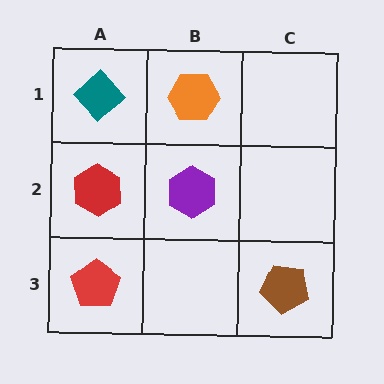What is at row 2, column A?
A red hexagon.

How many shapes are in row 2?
2 shapes.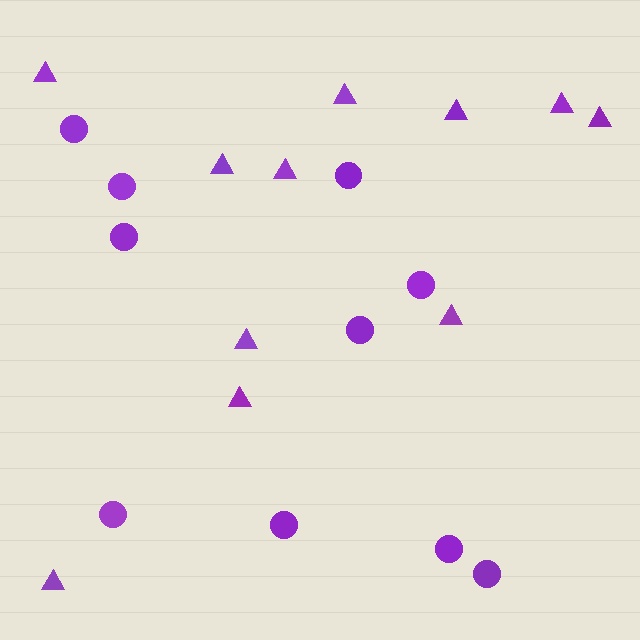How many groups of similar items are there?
There are 2 groups: one group of circles (10) and one group of triangles (11).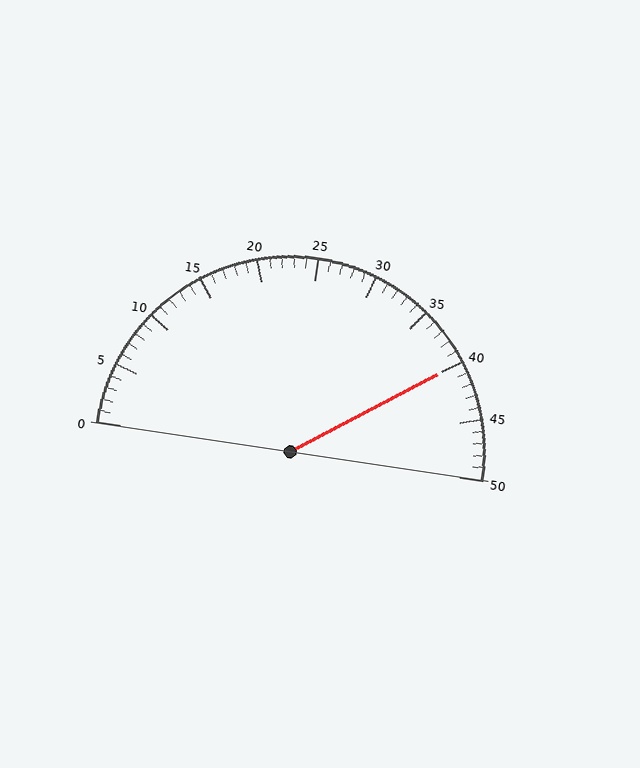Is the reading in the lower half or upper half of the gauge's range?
The reading is in the upper half of the range (0 to 50).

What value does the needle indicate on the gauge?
The needle indicates approximately 40.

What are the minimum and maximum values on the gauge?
The gauge ranges from 0 to 50.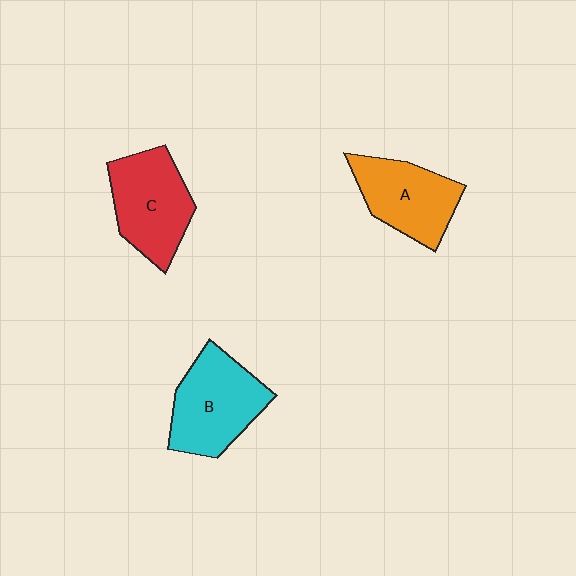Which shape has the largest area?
Shape B (cyan).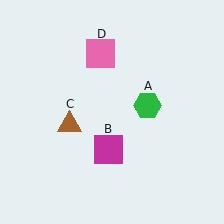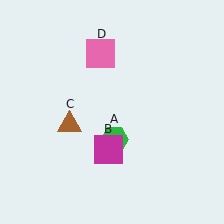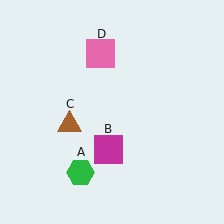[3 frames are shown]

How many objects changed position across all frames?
1 object changed position: green hexagon (object A).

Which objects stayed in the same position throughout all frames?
Magenta square (object B) and brown triangle (object C) and pink square (object D) remained stationary.